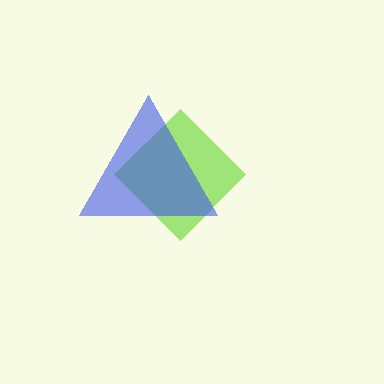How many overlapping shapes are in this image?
There are 2 overlapping shapes in the image.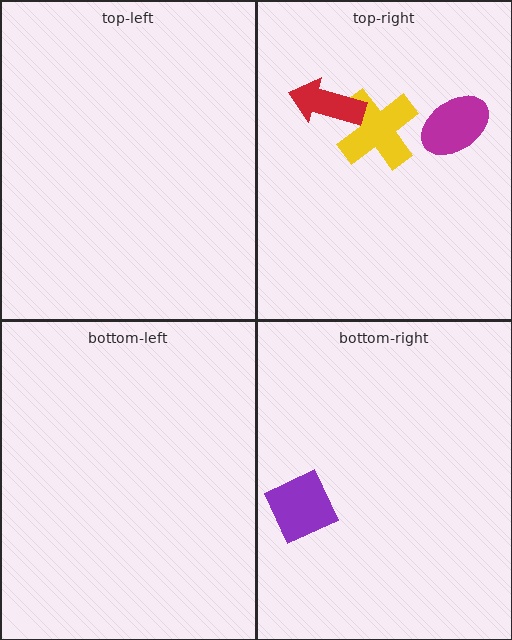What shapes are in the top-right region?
The yellow cross, the magenta ellipse, the red arrow.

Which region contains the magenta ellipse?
The top-right region.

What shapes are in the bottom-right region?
The purple diamond.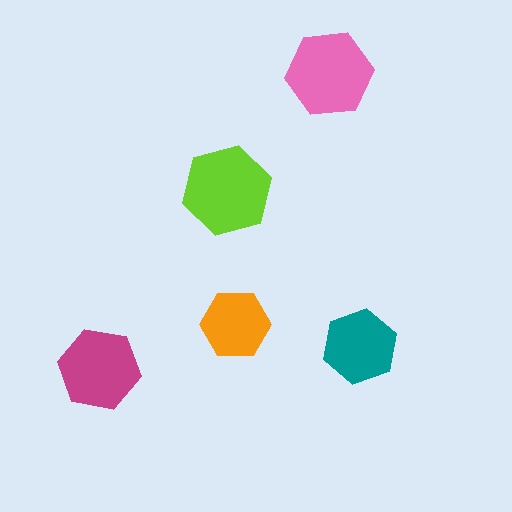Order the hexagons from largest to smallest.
the lime one, the pink one, the magenta one, the teal one, the orange one.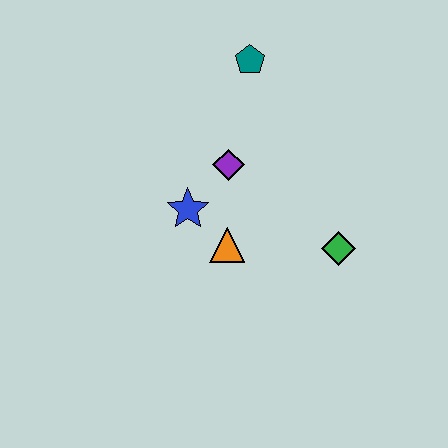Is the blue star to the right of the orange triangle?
No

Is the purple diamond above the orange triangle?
Yes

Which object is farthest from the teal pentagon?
The green diamond is farthest from the teal pentagon.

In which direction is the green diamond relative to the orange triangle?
The green diamond is to the right of the orange triangle.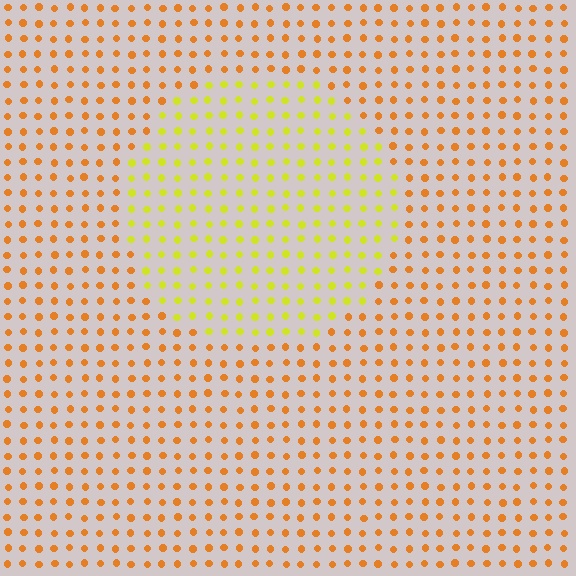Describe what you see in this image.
The image is filled with small orange elements in a uniform arrangement. A circle-shaped region is visible where the elements are tinted to a slightly different hue, forming a subtle color boundary.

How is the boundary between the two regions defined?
The boundary is defined purely by a slight shift in hue (about 38 degrees). Spacing, size, and orientation are identical on both sides.